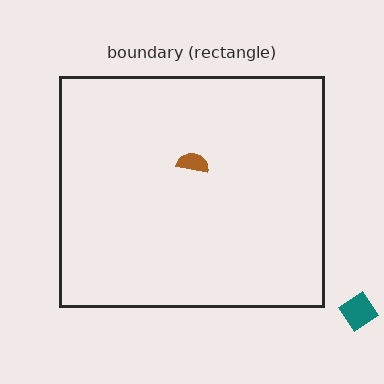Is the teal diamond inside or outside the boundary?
Outside.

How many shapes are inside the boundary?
1 inside, 1 outside.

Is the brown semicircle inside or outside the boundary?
Inside.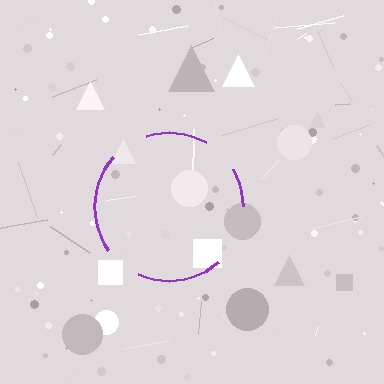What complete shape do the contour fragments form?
The contour fragments form a circle.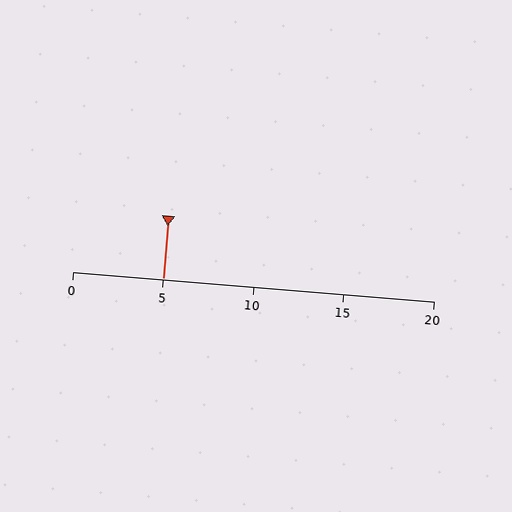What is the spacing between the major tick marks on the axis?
The major ticks are spaced 5 apart.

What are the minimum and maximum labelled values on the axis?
The axis runs from 0 to 20.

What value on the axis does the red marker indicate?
The marker indicates approximately 5.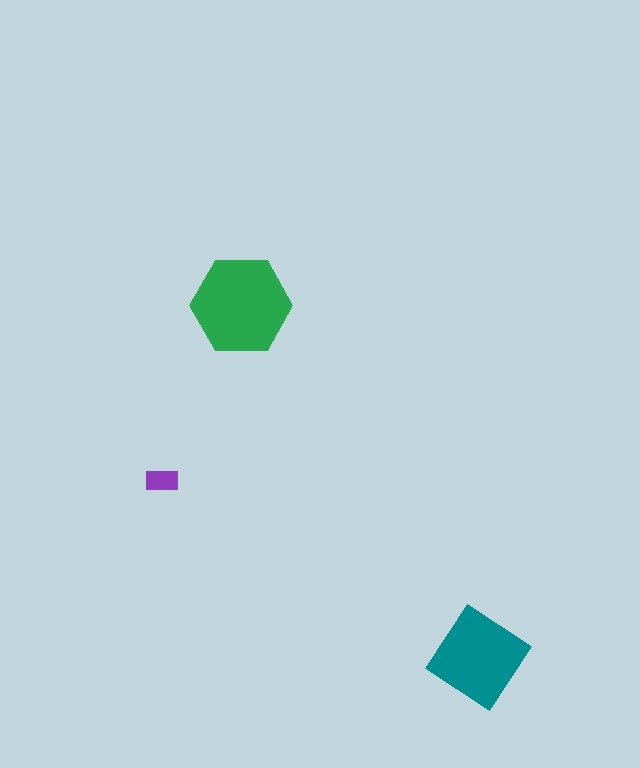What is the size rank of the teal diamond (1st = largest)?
2nd.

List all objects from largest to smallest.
The green hexagon, the teal diamond, the purple rectangle.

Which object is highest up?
The green hexagon is topmost.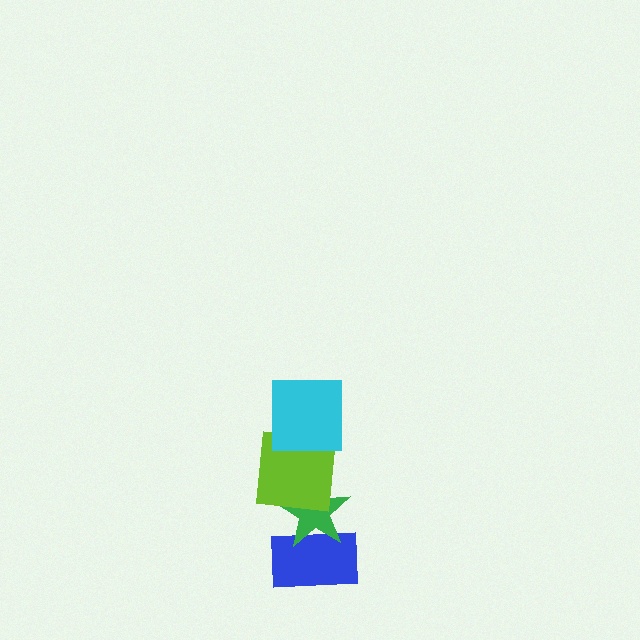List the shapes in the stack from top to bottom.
From top to bottom: the cyan square, the lime square, the green star, the blue rectangle.